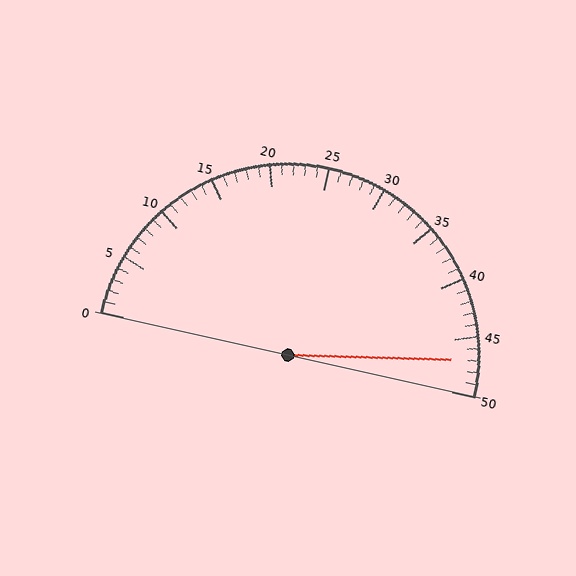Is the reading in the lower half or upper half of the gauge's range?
The reading is in the upper half of the range (0 to 50).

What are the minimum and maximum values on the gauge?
The gauge ranges from 0 to 50.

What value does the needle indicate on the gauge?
The needle indicates approximately 47.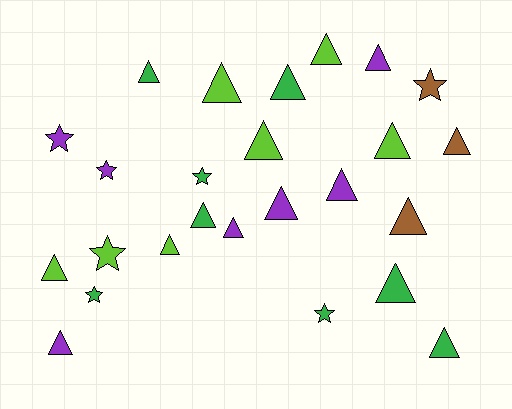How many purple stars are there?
There are 2 purple stars.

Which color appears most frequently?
Green, with 8 objects.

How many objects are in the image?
There are 25 objects.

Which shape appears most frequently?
Triangle, with 18 objects.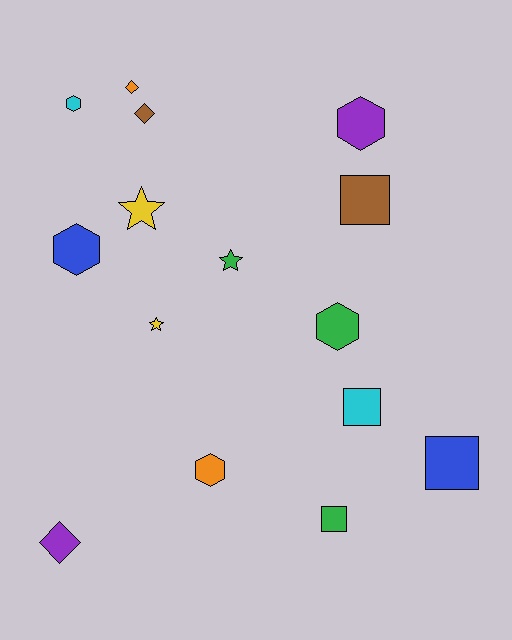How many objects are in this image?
There are 15 objects.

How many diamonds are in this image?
There are 3 diamonds.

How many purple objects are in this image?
There are 2 purple objects.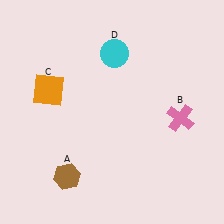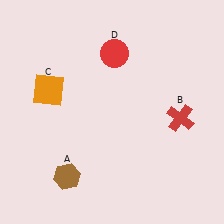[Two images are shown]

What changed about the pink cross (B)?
In Image 1, B is pink. In Image 2, it changed to red.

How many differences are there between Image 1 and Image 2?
There are 2 differences between the two images.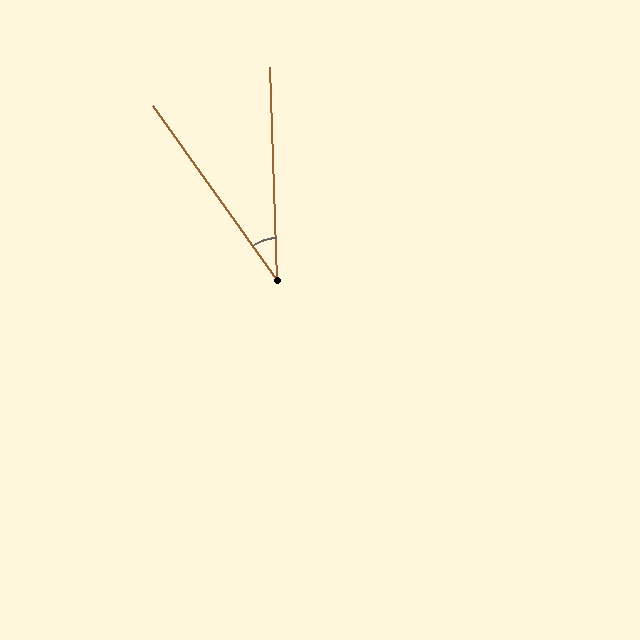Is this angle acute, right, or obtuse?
It is acute.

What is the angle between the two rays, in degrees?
Approximately 33 degrees.